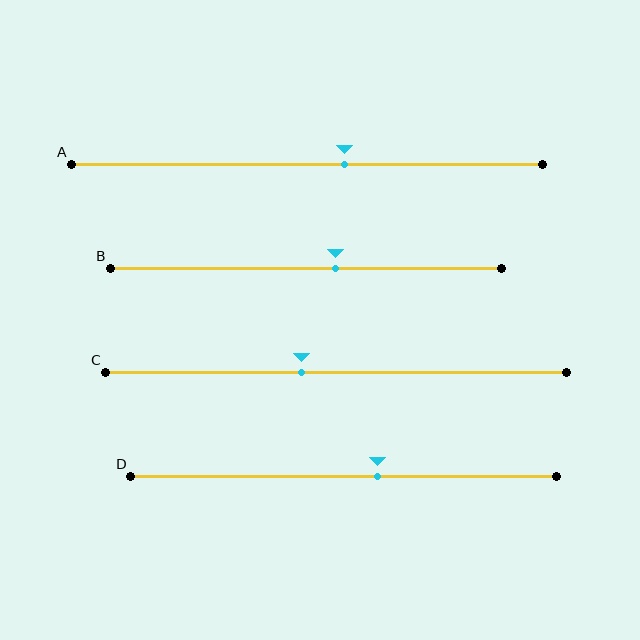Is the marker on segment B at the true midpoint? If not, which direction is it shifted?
No, the marker on segment B is shifted to the right by about 7% of the segment length.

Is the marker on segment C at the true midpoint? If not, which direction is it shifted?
No, the marker on segment C is shifted to the left by about 7% of the segment length.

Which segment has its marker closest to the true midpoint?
Segment B has its marker closest to the true midpoint.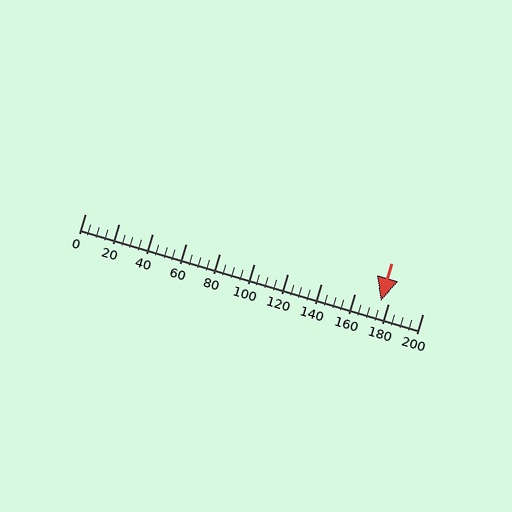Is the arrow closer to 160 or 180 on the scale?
The arrow is closer to 180.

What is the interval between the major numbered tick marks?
The major tick marks are spaced 20 units apart.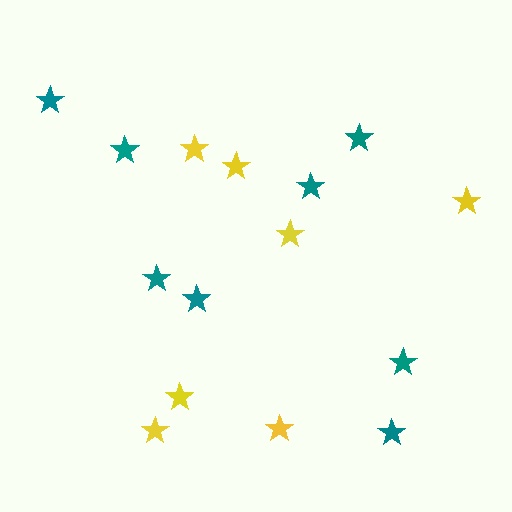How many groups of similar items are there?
There are 2 groups: one group of yellow stars (7) and one group of teal stars (8).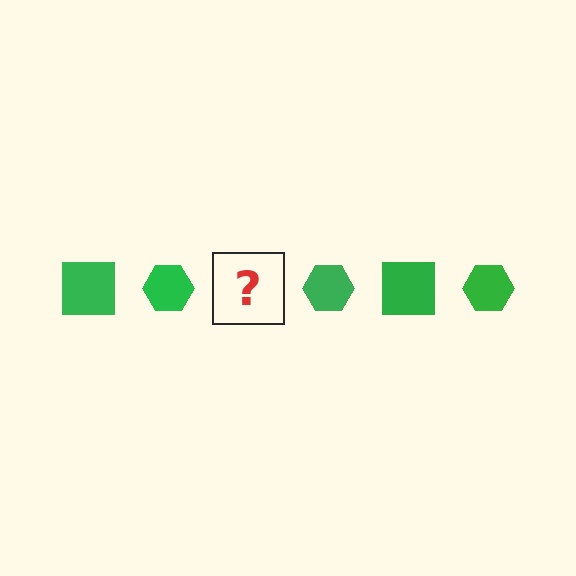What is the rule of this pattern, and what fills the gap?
The rule is that the pattern cycles through square, hexagon shapes in green. The gap should be filled with a green square.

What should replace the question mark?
The question mark should be replaced with a green square.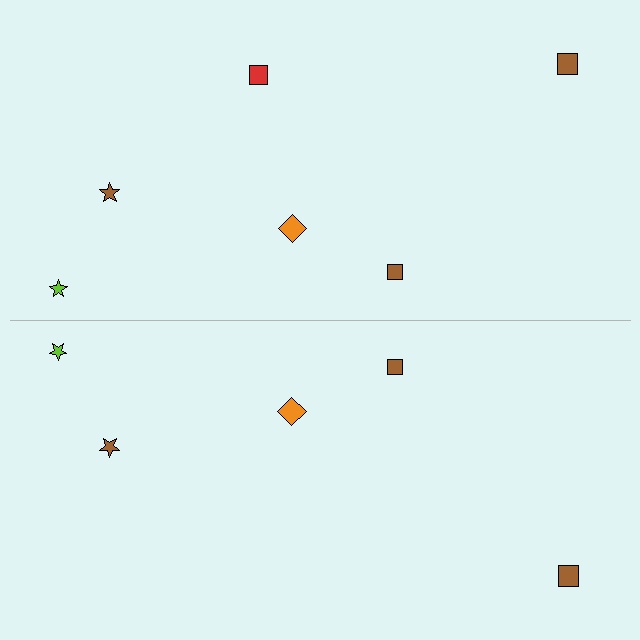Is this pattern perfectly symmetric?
No, the pattern is not perfectly symmetric. A red square is missing from the bottom side.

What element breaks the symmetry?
A red square is missing from the bottom side.